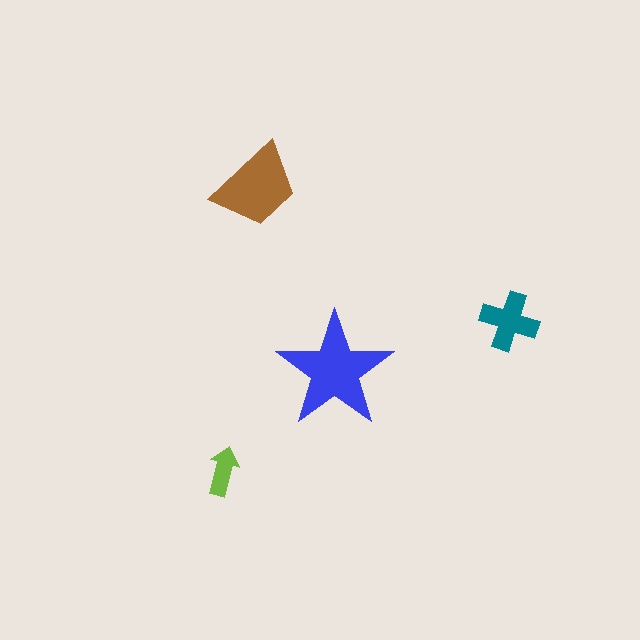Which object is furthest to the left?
The lime arrow is leftmost.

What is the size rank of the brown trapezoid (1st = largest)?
2nd.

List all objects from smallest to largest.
The lime arrow, the teal cross, the brown trapezoid, the blue star.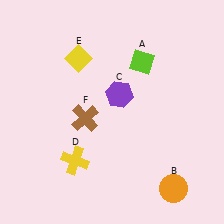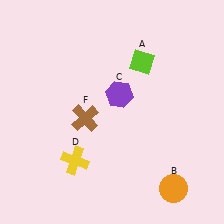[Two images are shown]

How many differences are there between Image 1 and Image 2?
There is 1 difference between the two images.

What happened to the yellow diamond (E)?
The yellow diamond (E) was removed in Image 2. It was in the top-left area of Image 1.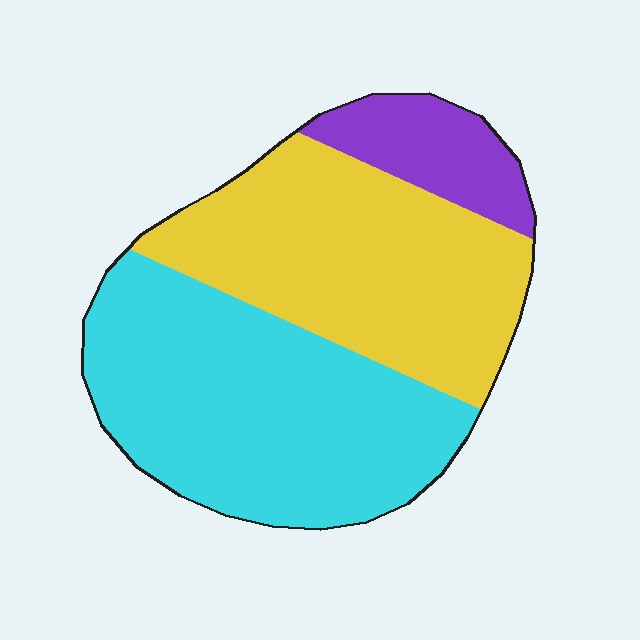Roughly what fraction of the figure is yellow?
Yellow covers 41% of the figure.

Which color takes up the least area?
Purple, at roughly 10%.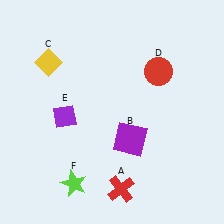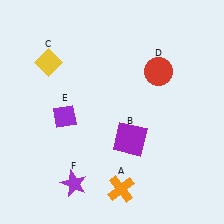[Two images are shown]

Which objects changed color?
A changed from red to orange. F changed from lime to purple.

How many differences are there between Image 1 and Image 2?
There are 2 differences between the two images.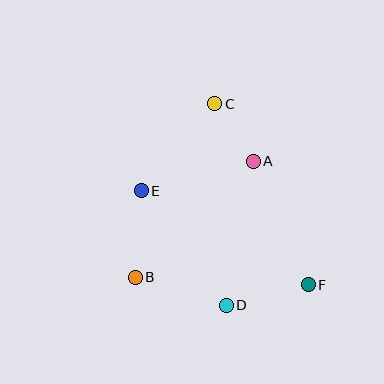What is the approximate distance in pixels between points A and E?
The distance between A and E is approximately 116 pixels.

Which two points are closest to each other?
Points A and C are closest to each other.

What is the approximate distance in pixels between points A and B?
The distance between A and B is approximately 165 pixels.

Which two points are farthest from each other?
Points C and F are farthest from each other.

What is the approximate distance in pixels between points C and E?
The distance between C and E is approximately 114 pixels.